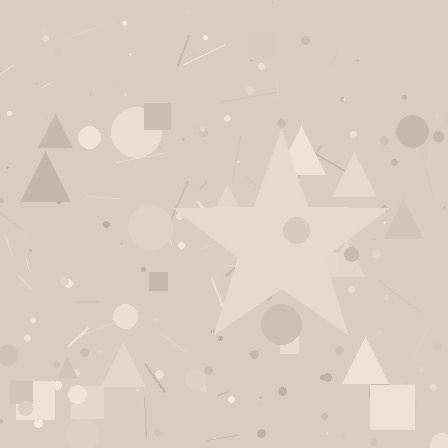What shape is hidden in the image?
A star is hidden in the image.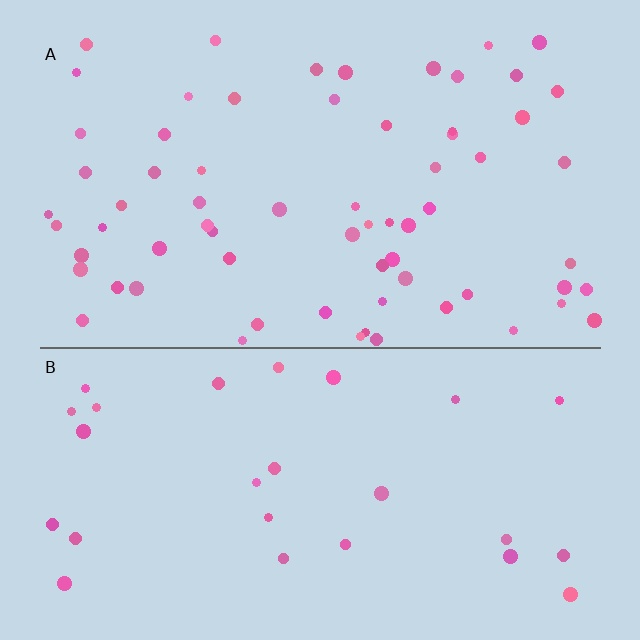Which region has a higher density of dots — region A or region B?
A (the top).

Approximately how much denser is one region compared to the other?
Approximately 2.4× — region A over region B.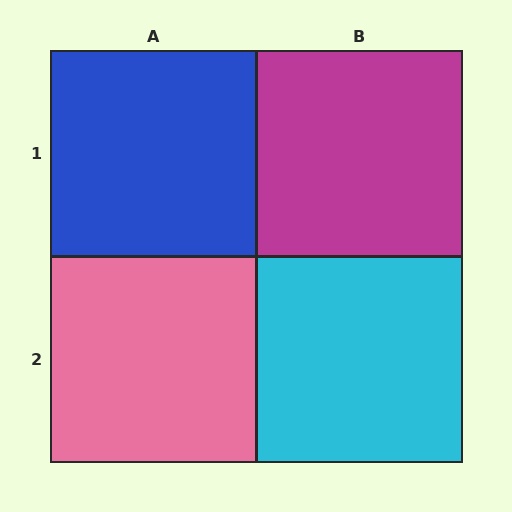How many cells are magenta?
1 cell is magenta.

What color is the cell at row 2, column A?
Pink.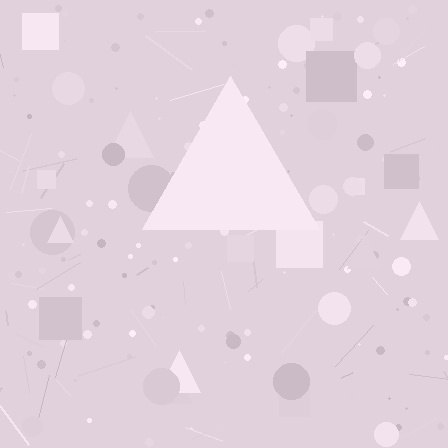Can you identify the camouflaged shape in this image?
The camouflaged shape is a triangle.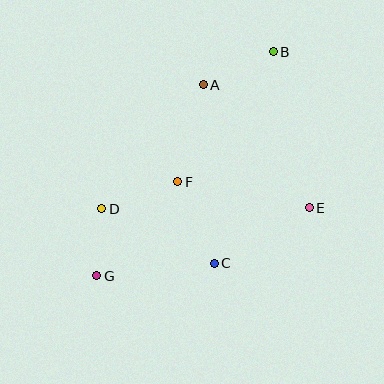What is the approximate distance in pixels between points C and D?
The distance between C and D is approximately 125 pixels.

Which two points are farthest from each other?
Points B and G are farthest from each other.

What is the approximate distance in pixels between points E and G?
The distance between E and G is approximately 223 pixels.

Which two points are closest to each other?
Points D and G are closest to each other.